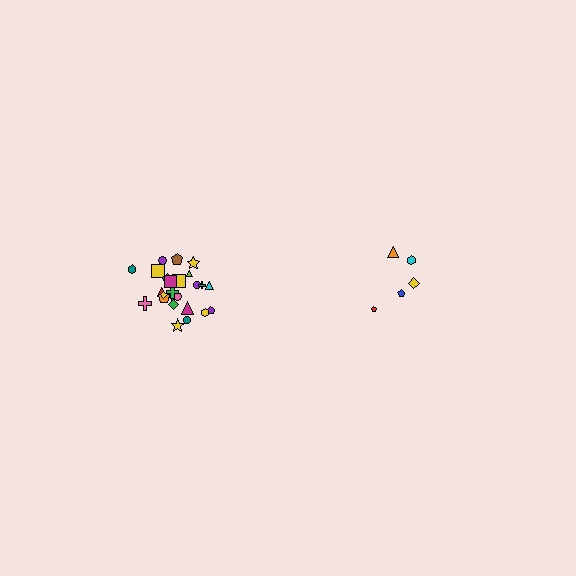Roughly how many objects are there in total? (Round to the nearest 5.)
Roughly 30 objects in total.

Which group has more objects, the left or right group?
The left group.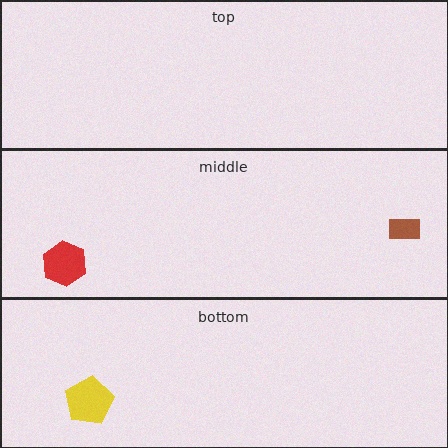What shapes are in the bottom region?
The yellow pentagon.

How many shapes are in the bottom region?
1.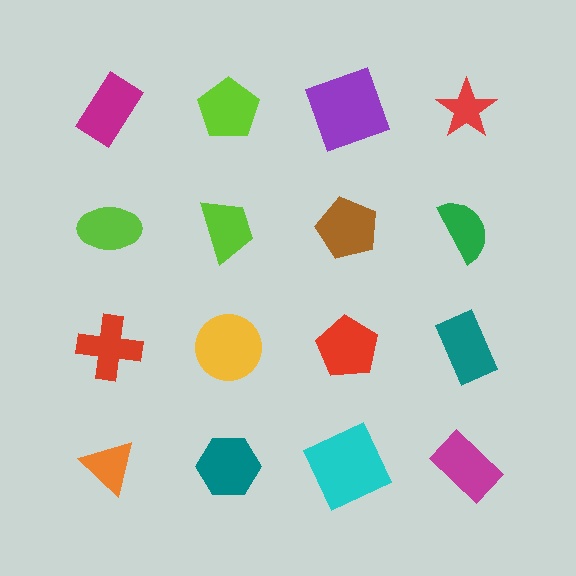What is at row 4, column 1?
An orange triangle.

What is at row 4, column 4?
A magenta rectangle.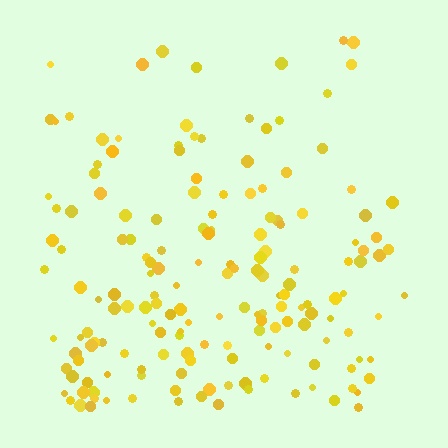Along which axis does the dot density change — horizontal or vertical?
Vertical.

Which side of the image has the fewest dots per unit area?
The top.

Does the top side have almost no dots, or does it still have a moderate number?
Still a moderate number, just noticeably fewer than the bottom.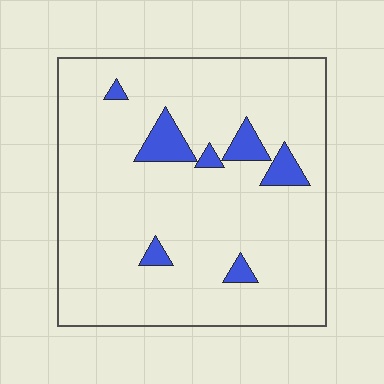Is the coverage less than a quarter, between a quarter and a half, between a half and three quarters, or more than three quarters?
Less than a quarter.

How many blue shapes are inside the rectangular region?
7.